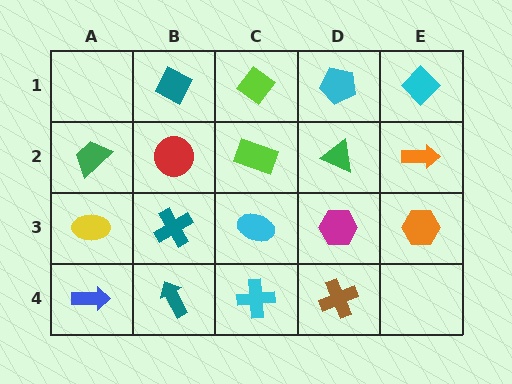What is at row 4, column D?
A brown cross.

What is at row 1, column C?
A lime diamond.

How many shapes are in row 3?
5 shapes.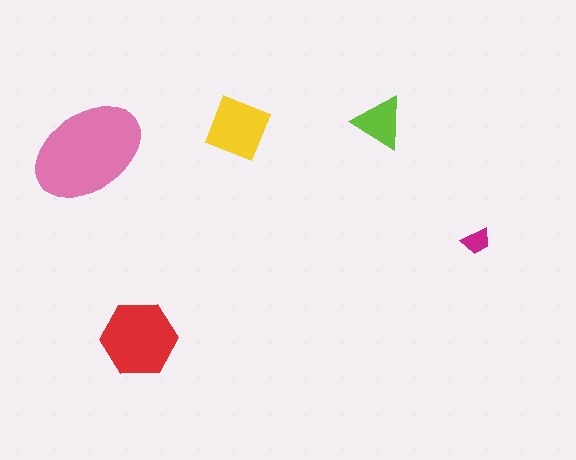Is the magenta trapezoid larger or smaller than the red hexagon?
Smaller.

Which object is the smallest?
The magenta trapezoid.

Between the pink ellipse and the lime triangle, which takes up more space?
The pink ellipse.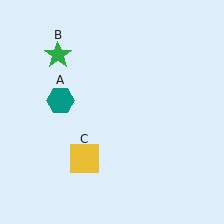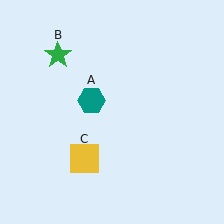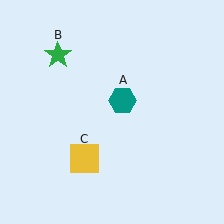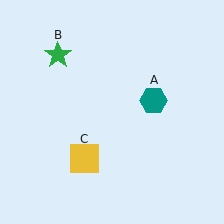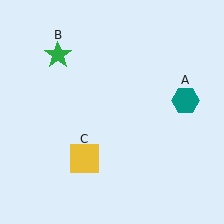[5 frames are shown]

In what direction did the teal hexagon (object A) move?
The teal hexagon (object A) moved right.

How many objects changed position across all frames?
1 object changed position: teal hexagon (object A).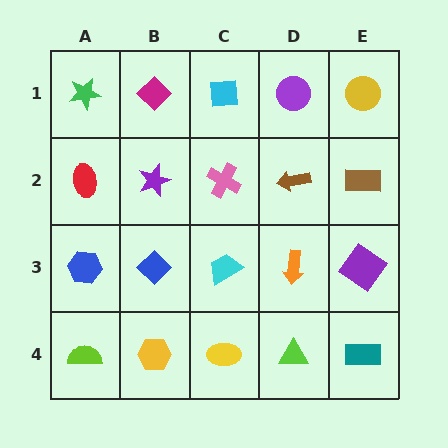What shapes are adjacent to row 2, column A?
A green star (row 1, column A), a blue hexagon (row 3, column A), a purple star (row 2, column B).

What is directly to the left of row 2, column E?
A brown arrow.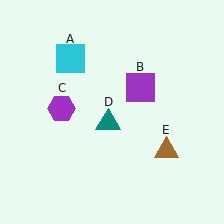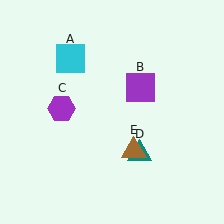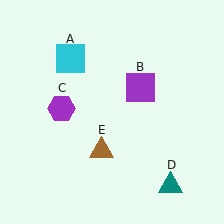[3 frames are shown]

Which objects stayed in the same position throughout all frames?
Cyan square (object A) and purple square (object B) and purple hexagon (object C) remained stationary.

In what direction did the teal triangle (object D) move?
The teal triangle (object D) moved down and to the right.